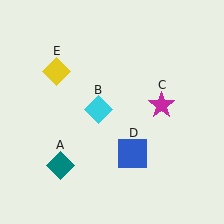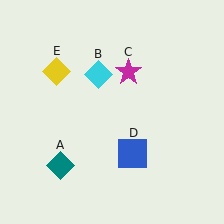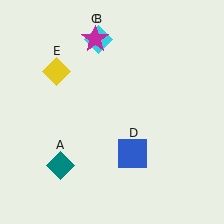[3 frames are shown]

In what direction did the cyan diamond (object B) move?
The cyan diamond (object B) moved up.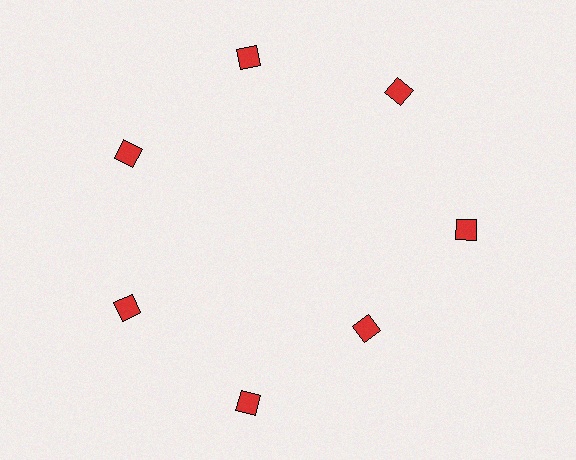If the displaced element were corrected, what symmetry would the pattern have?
It would have 7-fold rotational symmetry — the pattern would map onto itself every 51 degrees.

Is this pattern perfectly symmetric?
No. The 7 red squares are arranged in a ring, but one element near the 5 o'clock position is pulled inward toward the center, breaking the 7-fold rotational symmetry.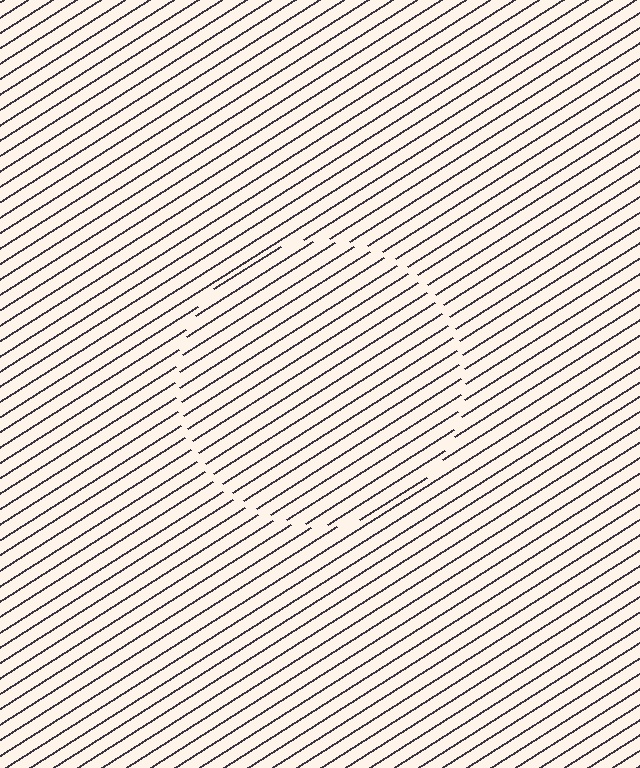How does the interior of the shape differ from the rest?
The interior of the shape contains the same grating, shifted by half a period — the contour is defined by the phase discontinuity where line-ends from the inner and outer gratings abut.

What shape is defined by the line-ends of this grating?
An illusory circle. The interior of the shape contains the same grating, shifted by half a period — the contour is defined by the phase discontinuity where line-ends from the inner and outer gratings abut.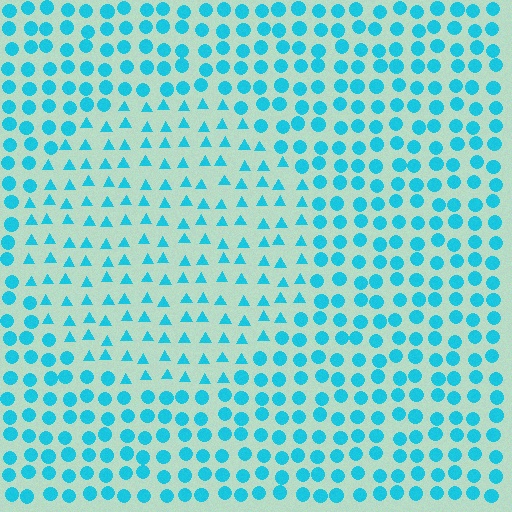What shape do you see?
I see a circle.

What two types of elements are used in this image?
The image uses triangles inside the circle region and circles outside it.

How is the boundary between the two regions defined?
The boundary is defined by a change in element shape: triangles inside vs. circles outside. All elements share the same color and spacing.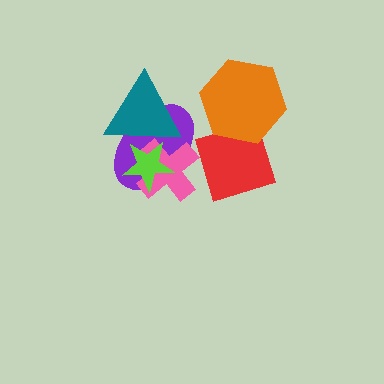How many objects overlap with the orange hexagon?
1 object overlaps with the orange hexagon.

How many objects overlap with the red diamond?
3 objects overlap with the red diamond.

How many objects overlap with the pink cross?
4 objects overlap with the pink cross.